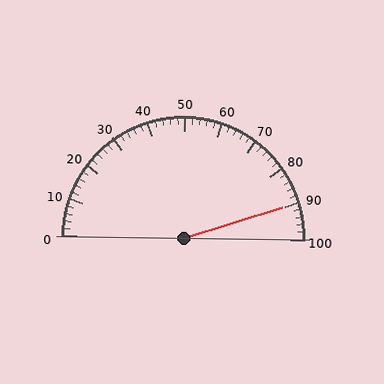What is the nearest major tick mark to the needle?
The nearest major tick mark is 90.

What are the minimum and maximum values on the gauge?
The gauge ranges from 0 to 100.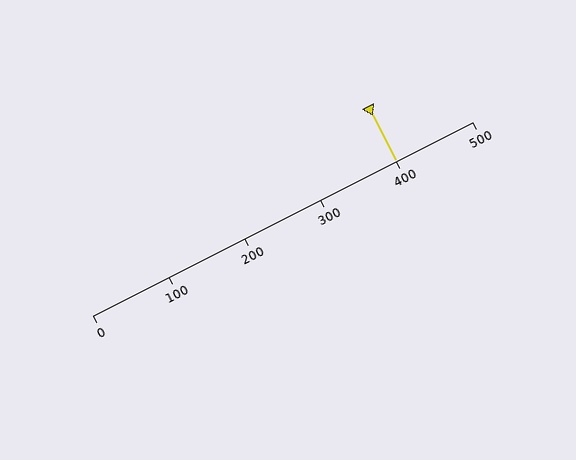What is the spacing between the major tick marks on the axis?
The major ticks are spaced 100 apart.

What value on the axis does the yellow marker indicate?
The marker indicates approximately 400.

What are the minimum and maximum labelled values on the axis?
The axis runs from 0 to 500.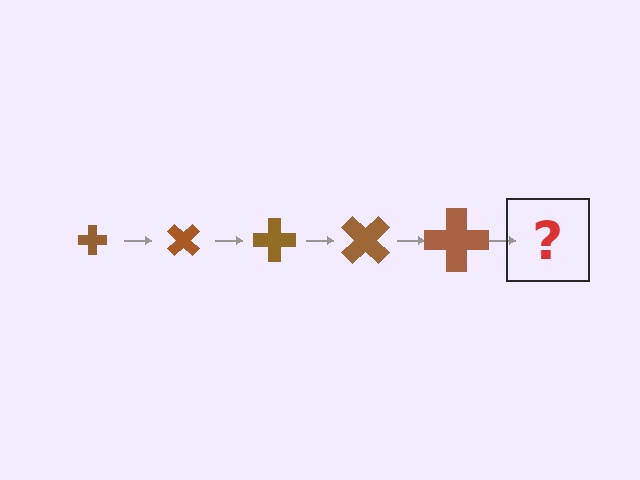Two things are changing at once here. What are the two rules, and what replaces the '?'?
The two rules are that the cross grows larger each step and it rotates 45 degrees each step. The '?' should be a cross, larger than the previous one and rotated 225 degrees from the start.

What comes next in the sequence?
The next element should be a cross, larger than the previous one and rotated 225 degrees from the start.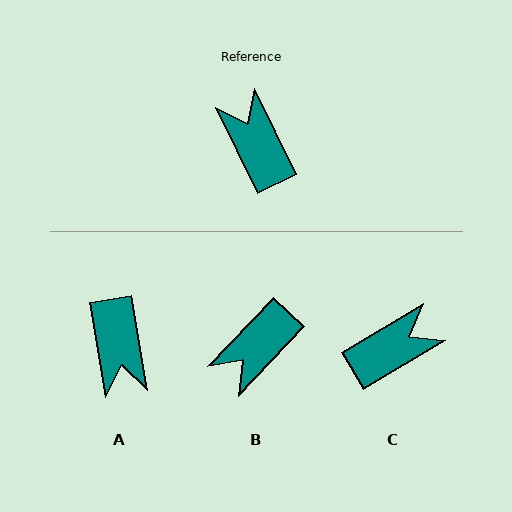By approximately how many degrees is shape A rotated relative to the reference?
Approximately 163 degrees counter-clockwise.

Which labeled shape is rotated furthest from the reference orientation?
A, about 163 degrees away.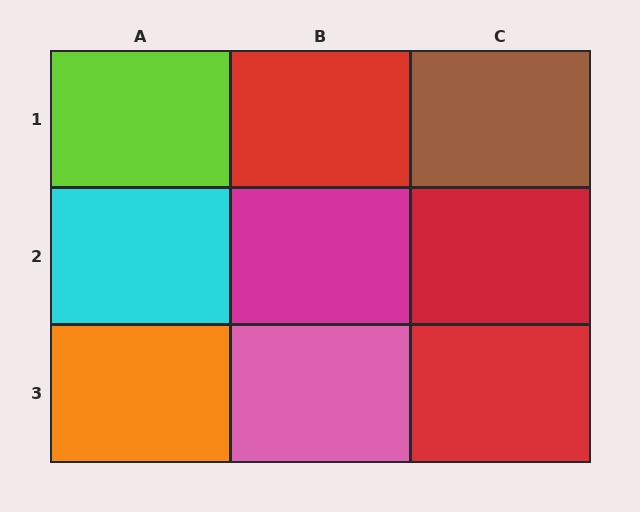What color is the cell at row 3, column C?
Red.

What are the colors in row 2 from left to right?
Cyan, magenta, red.